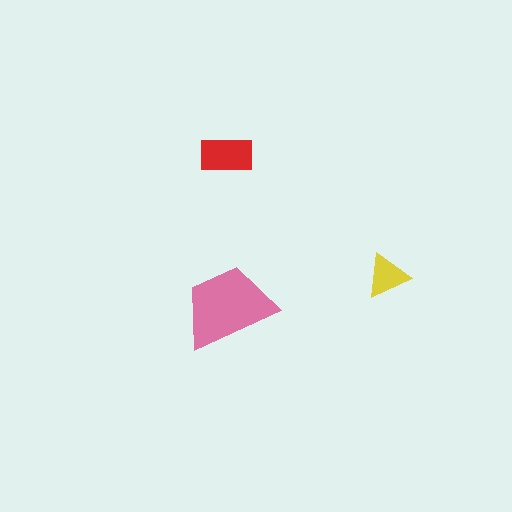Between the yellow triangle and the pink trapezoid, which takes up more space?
The pink trapezoid.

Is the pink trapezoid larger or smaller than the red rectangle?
Larger.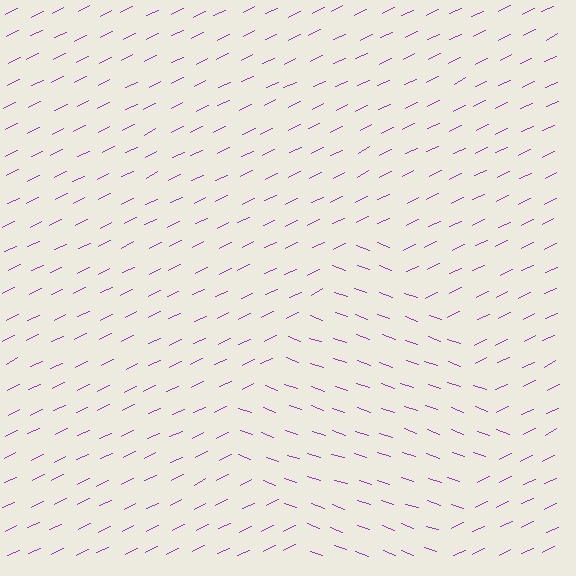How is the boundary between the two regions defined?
The boundary is defined purely by a change in line orientation (approximately 45 degrees difference). All lines are the same color and thickness.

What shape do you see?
I see a diamond.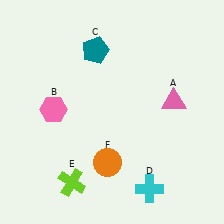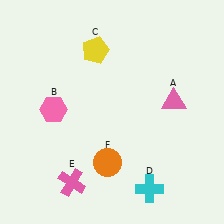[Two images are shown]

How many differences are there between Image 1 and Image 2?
There are 2 differences between the two images.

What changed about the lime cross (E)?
In Image 1, E is lime. In Image 2, it changed to pink.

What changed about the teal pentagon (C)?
In Image 1, C is teal. In Image 2, it changed to yellow.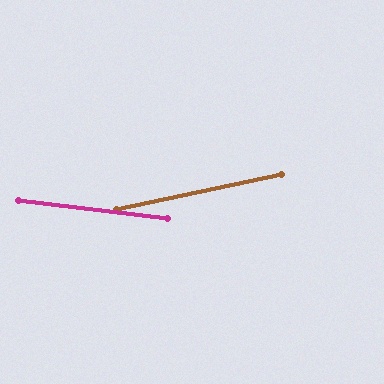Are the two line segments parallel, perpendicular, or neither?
Neither parallel nor perpendicular — they differ by about 19°.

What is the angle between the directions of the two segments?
Approximately 19 degrees.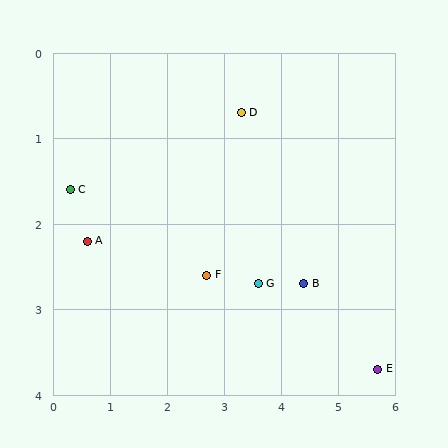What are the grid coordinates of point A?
Point A is at approximately (0.6, 2.2).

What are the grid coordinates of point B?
Point B is at approximately (4.4, 2.7).